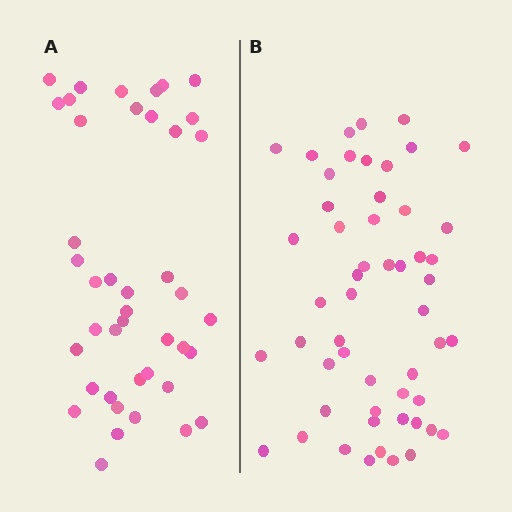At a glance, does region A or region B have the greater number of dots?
Region B (the right region) has more dots.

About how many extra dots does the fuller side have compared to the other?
Region B has roughly 12 or so more dots than region A.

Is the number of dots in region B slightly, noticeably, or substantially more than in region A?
Region B has noticeably more, but not dramatically so. The ratio is roughly 1.3 to 1.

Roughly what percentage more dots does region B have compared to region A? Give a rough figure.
About 25% more.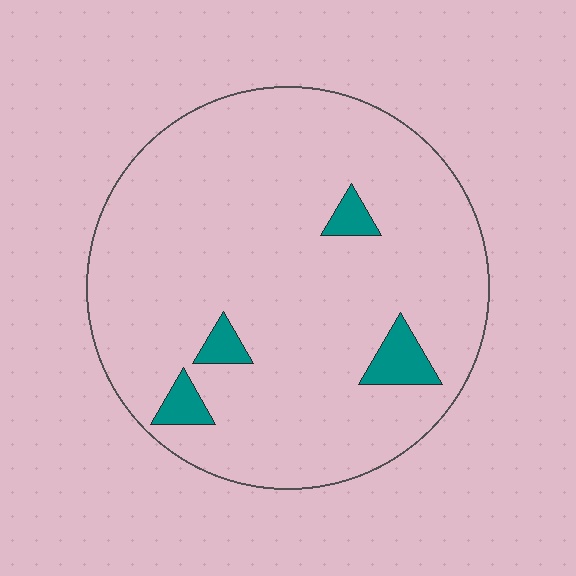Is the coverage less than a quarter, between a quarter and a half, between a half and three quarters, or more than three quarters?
Less than a quarter.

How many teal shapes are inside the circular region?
4.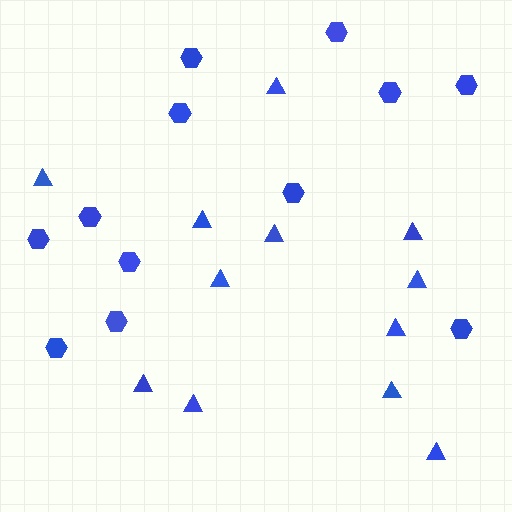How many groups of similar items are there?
There are 2 groups: one group of hexagons (12) and one group of triangles (12).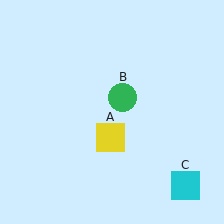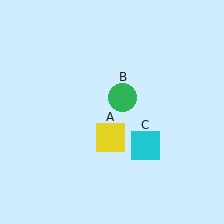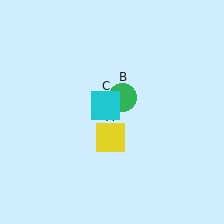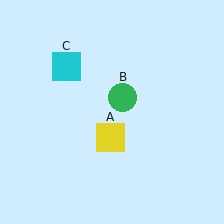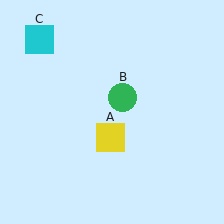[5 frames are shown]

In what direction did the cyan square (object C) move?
The cyan square (object C) moved up and to the left.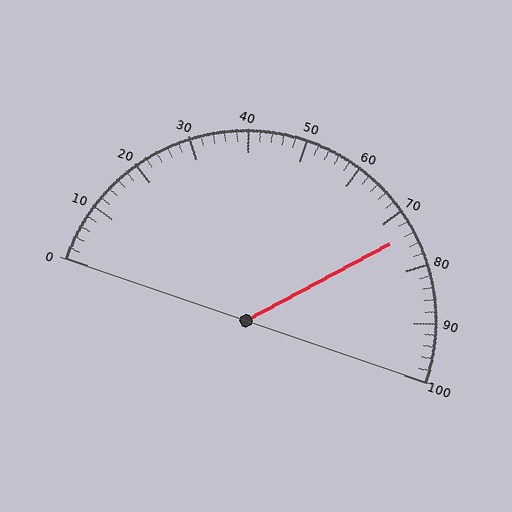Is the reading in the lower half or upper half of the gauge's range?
The reading is in the upper half of the range (0 to 100).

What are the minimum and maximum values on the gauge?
The gauge ranges from 0 to 100.